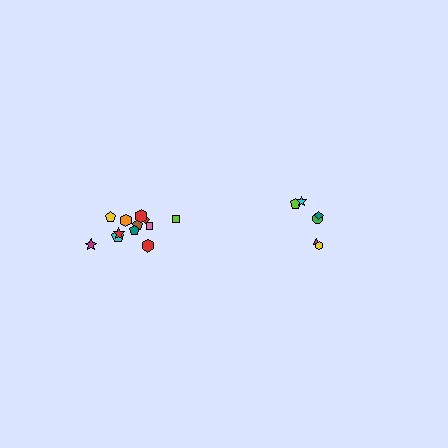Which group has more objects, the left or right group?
The left group.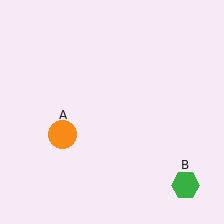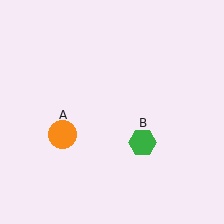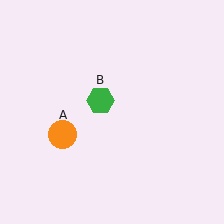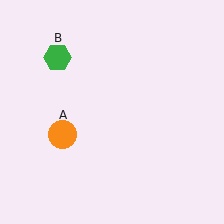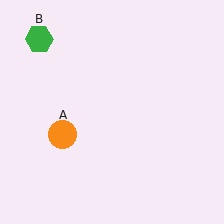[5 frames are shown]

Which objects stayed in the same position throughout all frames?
Orange circle (object A) remained stationary.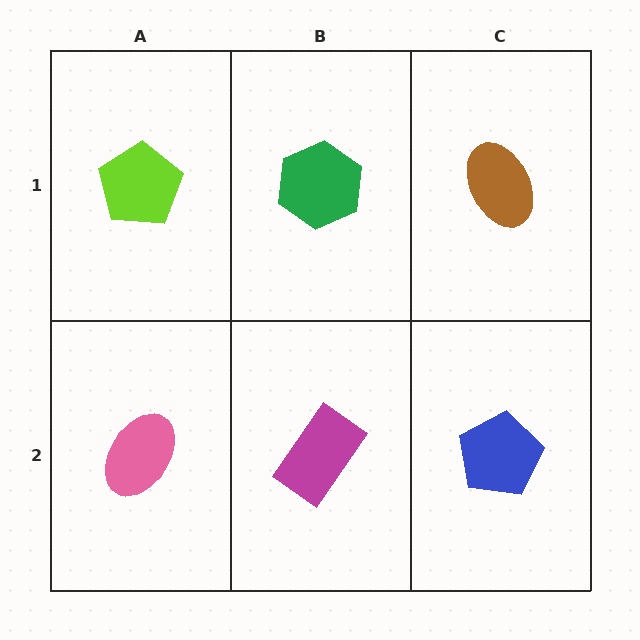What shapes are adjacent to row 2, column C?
A brown ellipse (row 1, column C), a magenta rectangle (row 2, column B).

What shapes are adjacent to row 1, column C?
A blue pentagon (row 2, column C), a green hexagon (row 1, column B).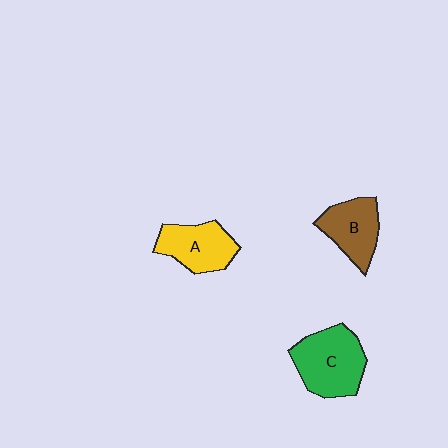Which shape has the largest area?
Shape C (green).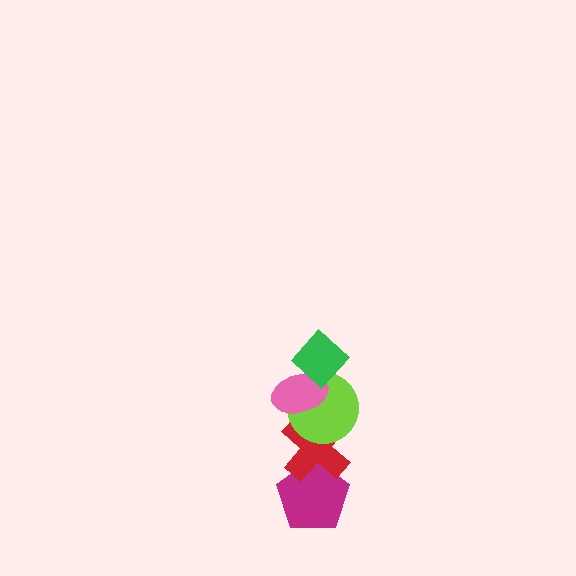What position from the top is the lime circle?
The lime circle is 3rd from the top.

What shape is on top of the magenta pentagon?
The red cross is on top of the magenta pentagon.